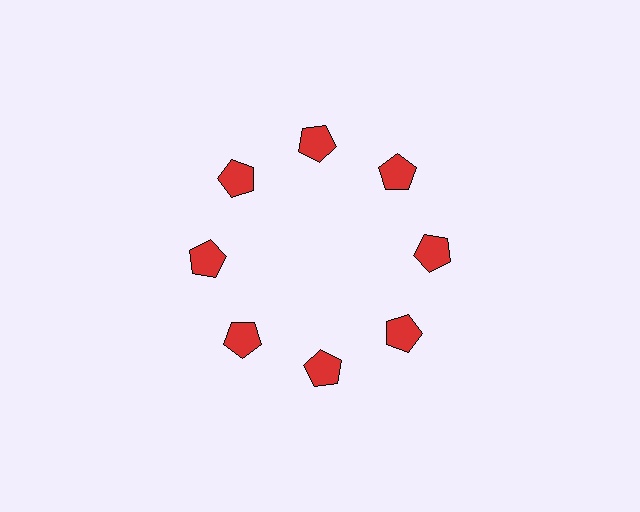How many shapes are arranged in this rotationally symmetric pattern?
There are 8 shapes, arranged in 8 groups of 1.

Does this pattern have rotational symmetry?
Yes, this pattern has 8-fold rotational symmetry. It looks the same after rotating 45 degrees around the center.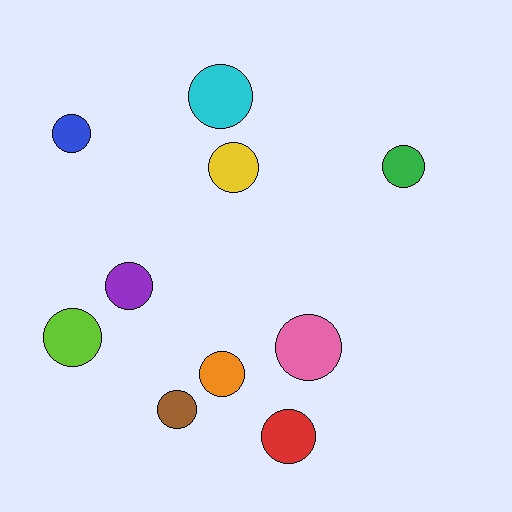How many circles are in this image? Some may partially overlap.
There are 10 circles.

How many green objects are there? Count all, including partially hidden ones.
There is 1 green object.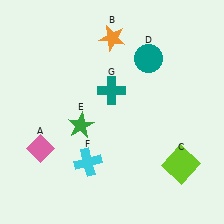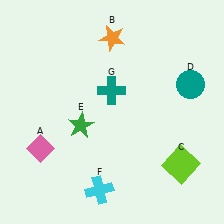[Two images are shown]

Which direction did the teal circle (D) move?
The teal circle (D) moved right.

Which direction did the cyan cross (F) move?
The cyan cross (F) moved down.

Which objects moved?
The objects that moved are: the teal circle (D), the cyan cross (F).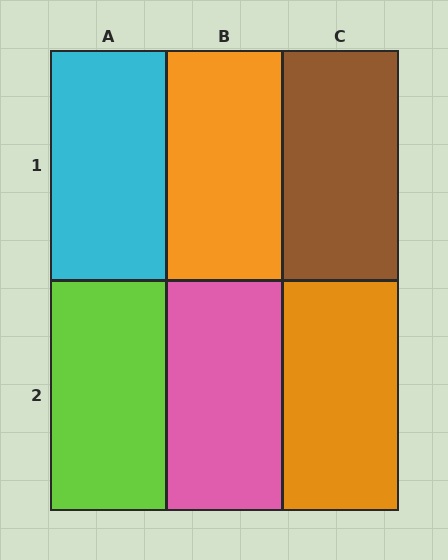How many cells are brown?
1 cell is brown.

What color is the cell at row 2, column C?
Orange.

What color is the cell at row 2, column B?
Pink.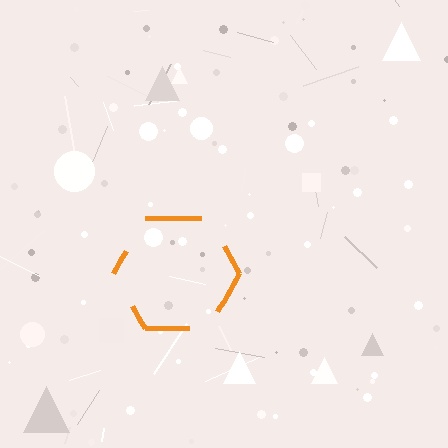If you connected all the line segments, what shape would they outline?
They would outline a hexagon.